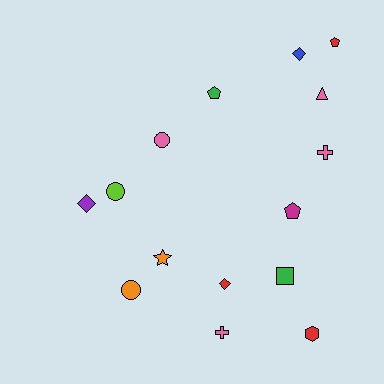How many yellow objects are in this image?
There are no yellow objects.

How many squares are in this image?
There is 1 square.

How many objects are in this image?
There are 15 objects.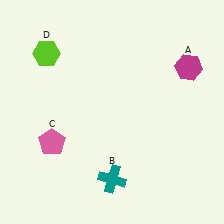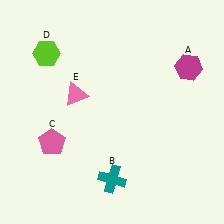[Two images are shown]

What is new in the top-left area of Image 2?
A pink triangle (E) was added in the top-left area of Image 2.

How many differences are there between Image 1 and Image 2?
There is 1 difference between the two images.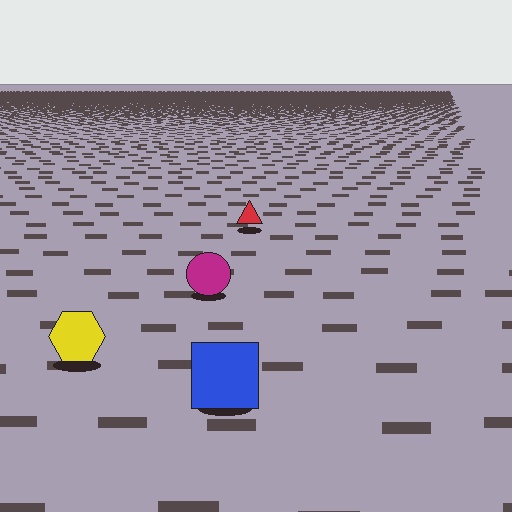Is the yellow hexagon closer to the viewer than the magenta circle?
Yes. The yellow hexagon is closer — you can tell from the texture gradient: the ground texture is coarser near it.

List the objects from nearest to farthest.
From nearest to farthest: the blue square, the yellow hexagon, the magenta circle, the red triangle.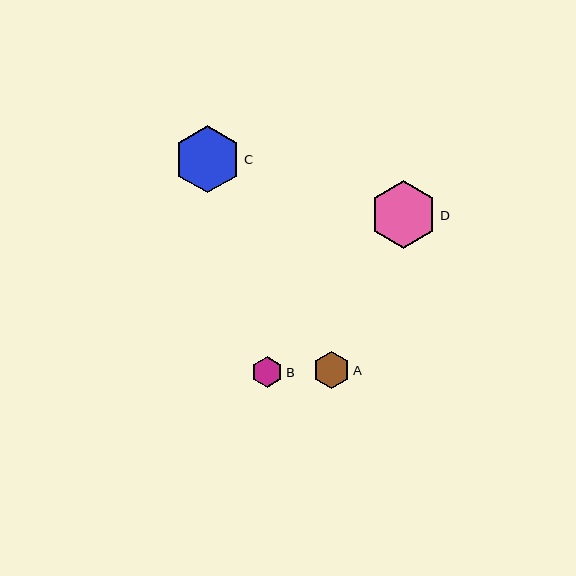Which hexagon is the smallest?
Hexagon B is the smallest with a size of approximately 31 pixels.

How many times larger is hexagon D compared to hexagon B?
Hexagon D is approximately 2.2 times the size of hexagon B.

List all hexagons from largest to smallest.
From largest to smallest: D, C, A, B.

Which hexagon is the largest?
Hexagon D is the largest with a size of approximately 68 pixels.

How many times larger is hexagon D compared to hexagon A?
Hexagon D is approximately 1.8 times the size of hexagon A.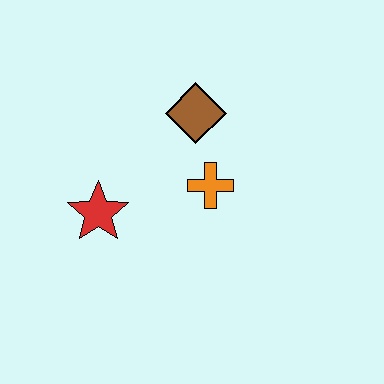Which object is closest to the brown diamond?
The orange cross is closest to the brown diamond.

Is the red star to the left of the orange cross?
Yes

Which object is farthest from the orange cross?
The red star is farthest from the orange cross.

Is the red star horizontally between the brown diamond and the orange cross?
No